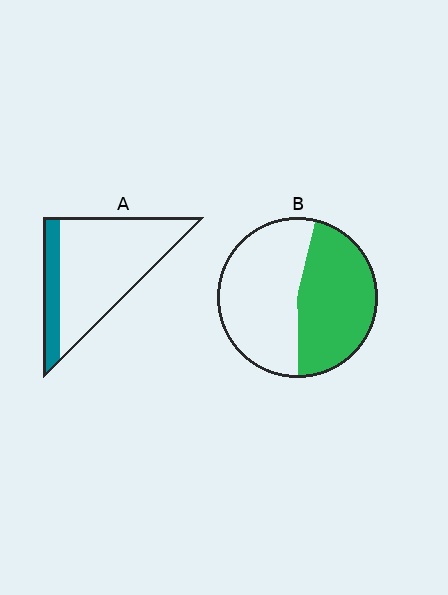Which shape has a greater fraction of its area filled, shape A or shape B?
Shape B.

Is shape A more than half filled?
No.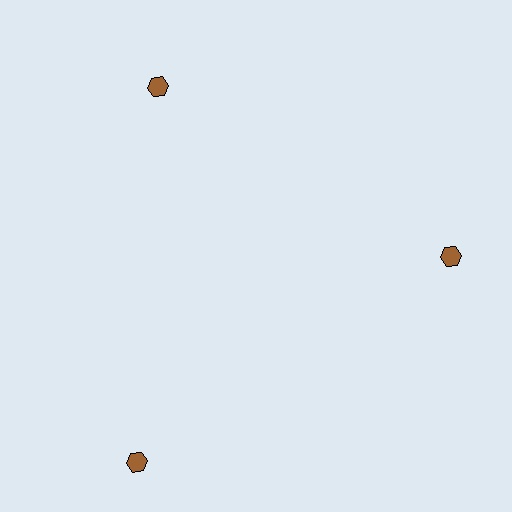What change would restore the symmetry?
The symmetry would be restored by moving it inward, back onto the ring so that all 3 hexagons sit at equal angles and equal distance from the center.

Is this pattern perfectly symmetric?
No. The 3 brown hexagons are arranged in a ring, but one element near the 7 o'clock position is pushed outward from the center, breaking the 3-fold rotational symmetry.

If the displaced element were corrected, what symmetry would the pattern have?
It would have 3-fold rotational symmetry — the pattern would map onto itself every 120 degrees.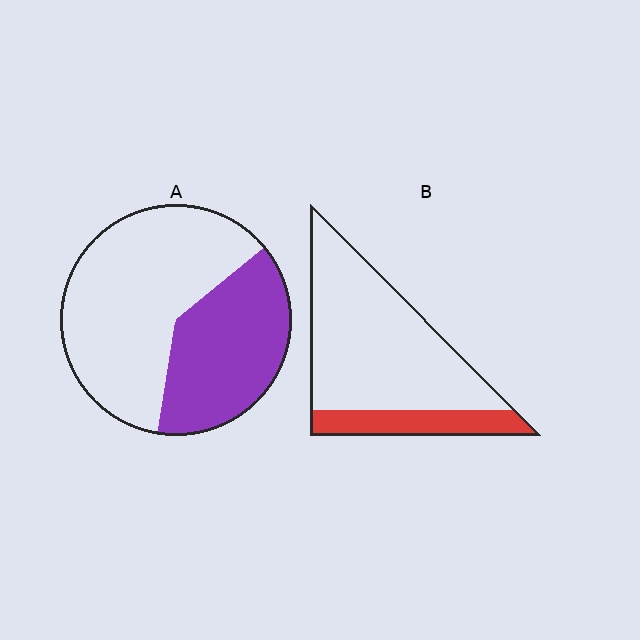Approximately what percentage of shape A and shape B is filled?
A is approximately 40% and B is approximately 20%.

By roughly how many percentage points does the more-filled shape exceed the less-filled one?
By roughly 20 percentage points (A over B).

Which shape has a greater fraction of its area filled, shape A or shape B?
Shape A.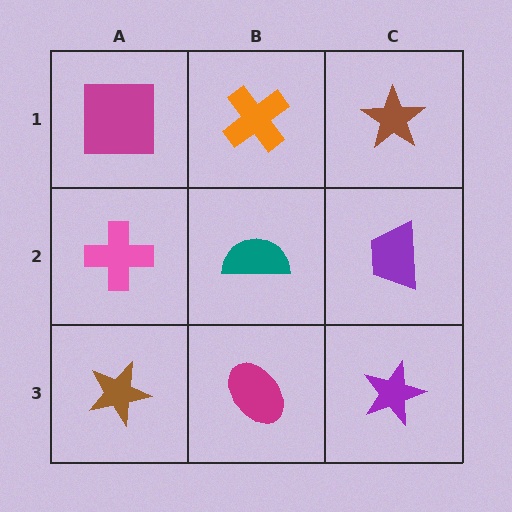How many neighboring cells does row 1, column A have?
2.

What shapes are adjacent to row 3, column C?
A purple trapezoid (row 2, column C), a magenta ellipse (row 3, column B).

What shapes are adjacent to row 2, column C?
A brown star (row 1, column C), a purple star (row 3, column C), a teal semicircle (row 2, column B).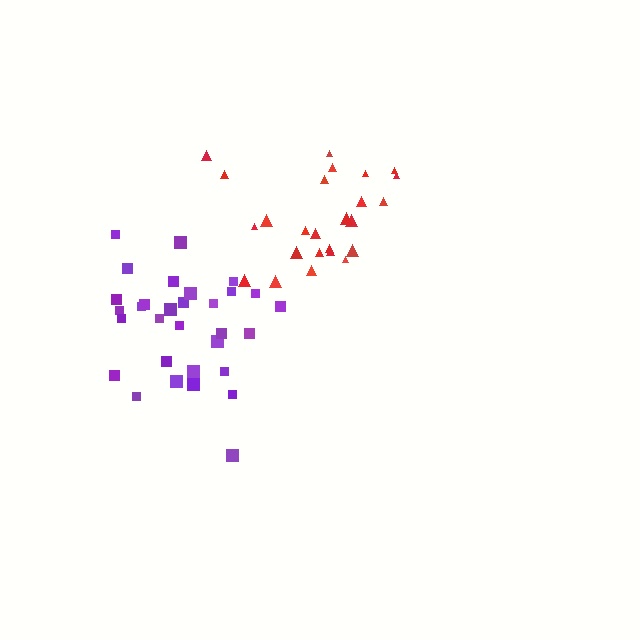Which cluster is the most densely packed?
Red.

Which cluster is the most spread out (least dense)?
Purple.